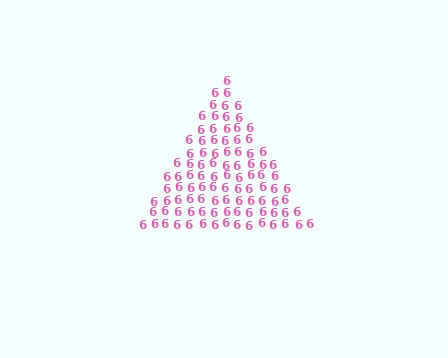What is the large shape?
The large shape is a triangle.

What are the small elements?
The small elements are digit 6's.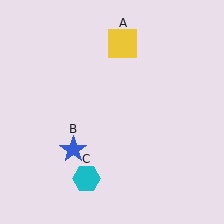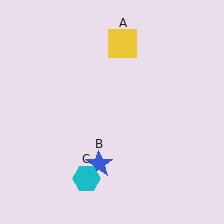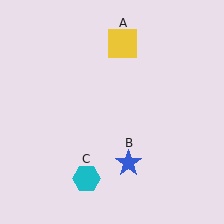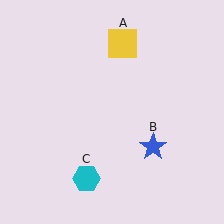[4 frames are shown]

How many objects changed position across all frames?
1 object changed position: blue star (object B).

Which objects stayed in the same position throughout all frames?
Yellow square (object A) and cyan hexagon (object C) remained stationary.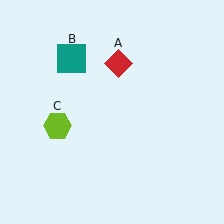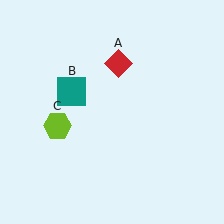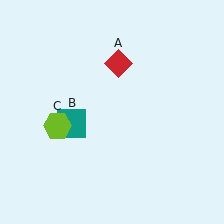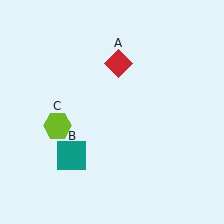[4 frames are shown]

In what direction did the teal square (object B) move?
The teal square (object B) moved down.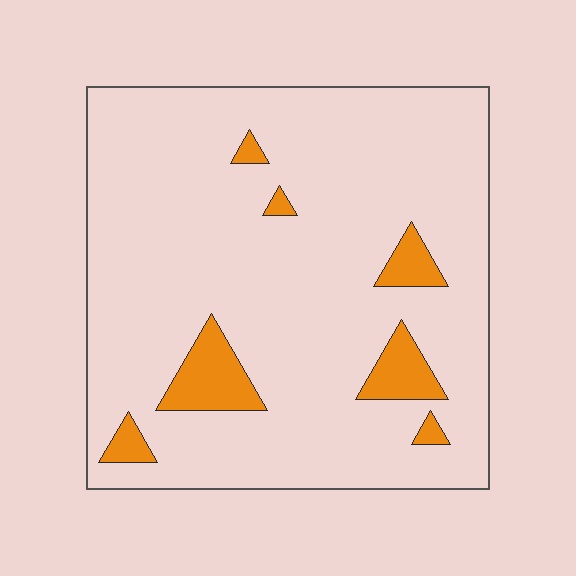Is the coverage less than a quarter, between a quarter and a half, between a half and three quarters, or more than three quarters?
Less than a quarter.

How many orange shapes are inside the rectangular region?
7.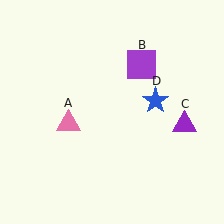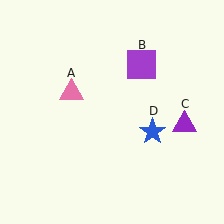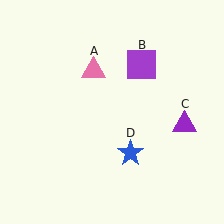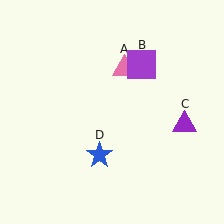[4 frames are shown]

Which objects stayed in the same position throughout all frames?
Purple square (object B) and purple triangle (object C) remained stationary.